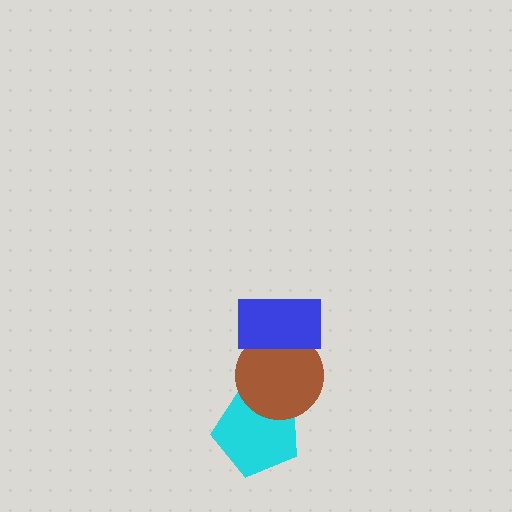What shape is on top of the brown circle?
The blue rectangle is on top of the brown circle.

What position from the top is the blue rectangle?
The blue rectangle is 1st from the top.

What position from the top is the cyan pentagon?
The cyan pentagon is 3rd from the top.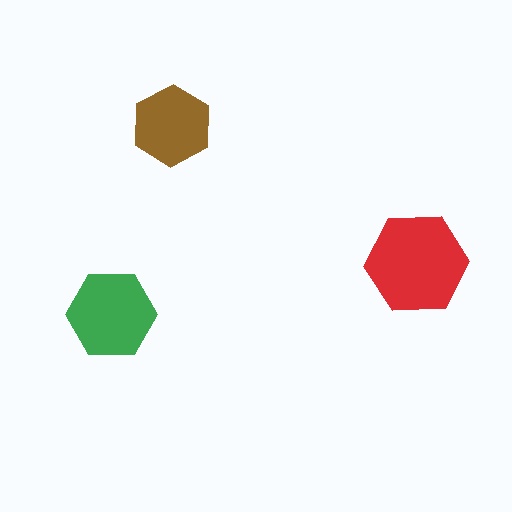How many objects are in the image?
There are 3 objects in the image.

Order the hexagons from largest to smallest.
the red one, the green one, the brown one.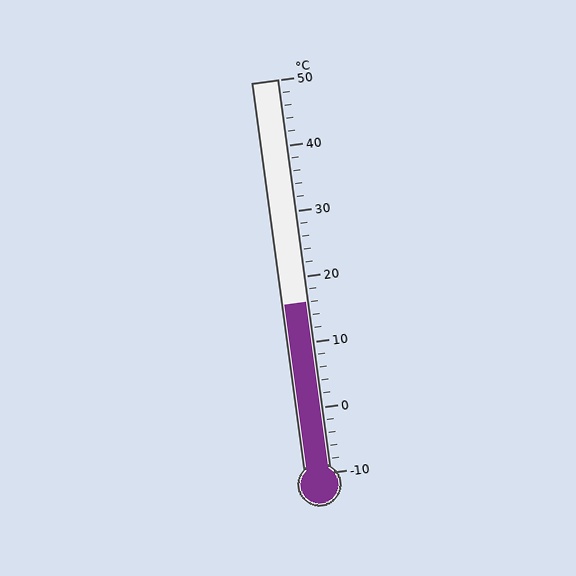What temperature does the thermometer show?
The thermometer shows approximately 16°C.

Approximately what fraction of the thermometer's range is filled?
The thermometer is filled to approximately 45% of its range.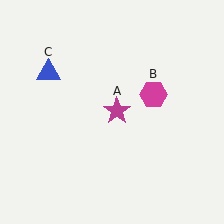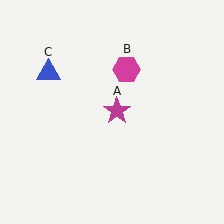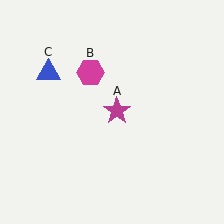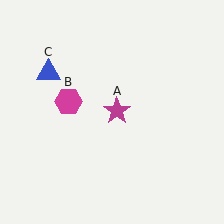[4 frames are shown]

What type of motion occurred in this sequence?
The magenta hexagon (object B) rotated counterclockwise around the center of the scene.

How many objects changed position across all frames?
1 object changed position: magenta hexagon (object B).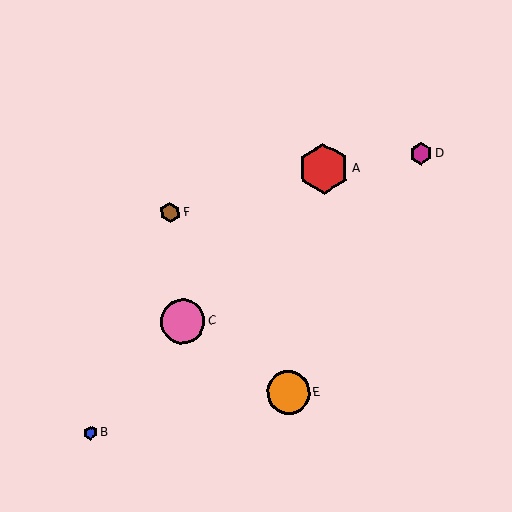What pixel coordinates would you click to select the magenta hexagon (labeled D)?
Click at (421, 154) to select the magenta hexagon D.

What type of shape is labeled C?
Shape C is a pink circle.